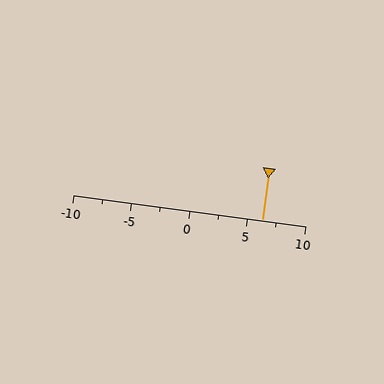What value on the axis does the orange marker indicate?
The marker indicates approximately 6.2.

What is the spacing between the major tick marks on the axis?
The major ticks are spaced 5 apart.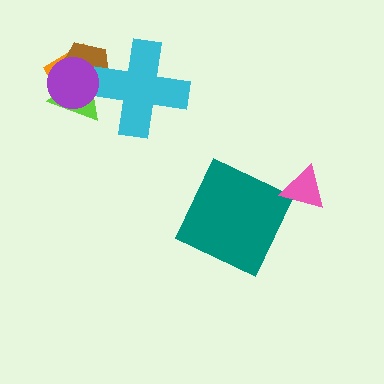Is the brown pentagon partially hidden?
Yes, it is partially covered by another shape.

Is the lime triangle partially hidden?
Yes, it is partially covered by another shape.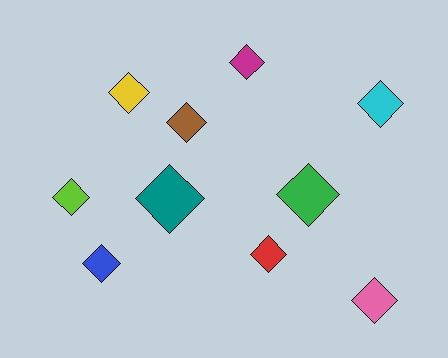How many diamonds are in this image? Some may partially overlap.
There are 10 diamonds.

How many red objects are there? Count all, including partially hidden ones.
There is 1 red object.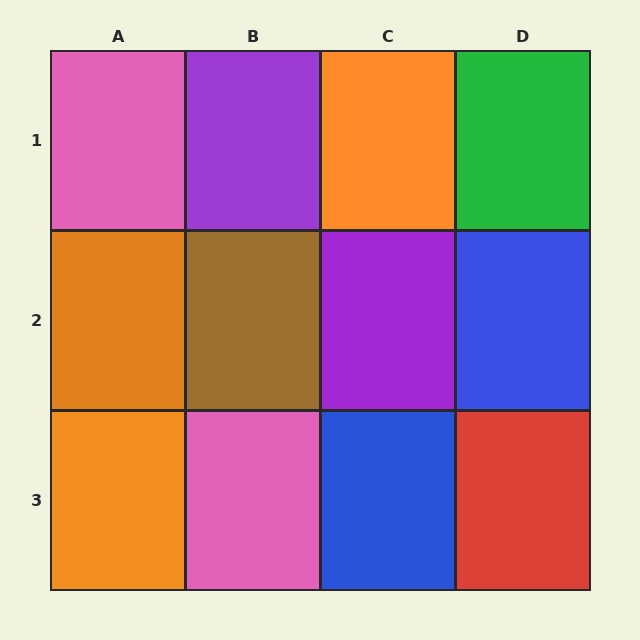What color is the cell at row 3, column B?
Pink.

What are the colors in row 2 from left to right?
Orange, brown, purple, blue.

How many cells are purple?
2 cells are purple.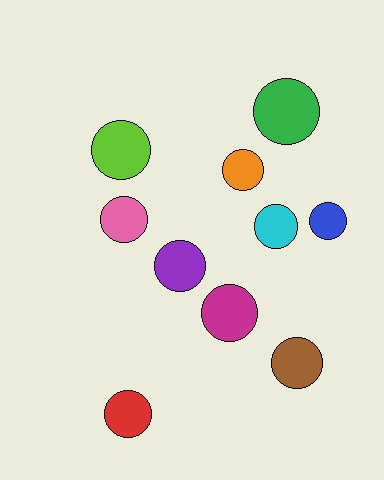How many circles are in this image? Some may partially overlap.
There are 10 circles.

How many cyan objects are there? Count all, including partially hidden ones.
There is 1 cyan object.